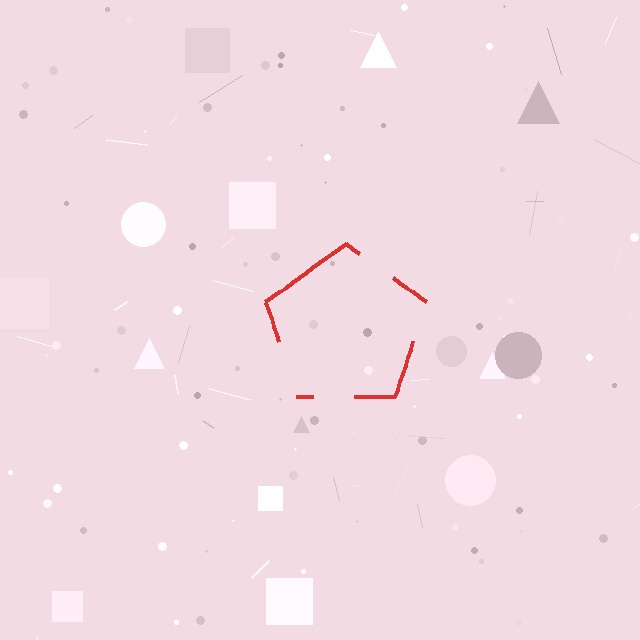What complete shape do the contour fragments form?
The contour fragments form a pentagon.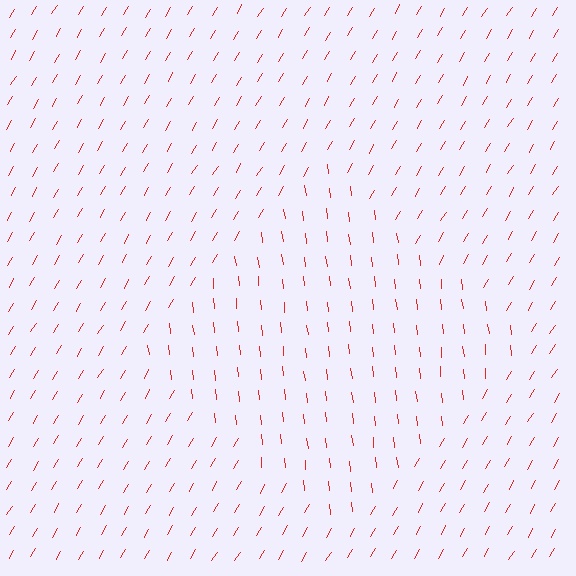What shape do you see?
I see a diamond.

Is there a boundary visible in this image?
Yes, there is a texture boundary formed by a change in line orientation.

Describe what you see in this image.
The image is filled with small red line segments. A diamond region in the image has lines oriented differently from the surrounding lines, creating a visible texture boundary.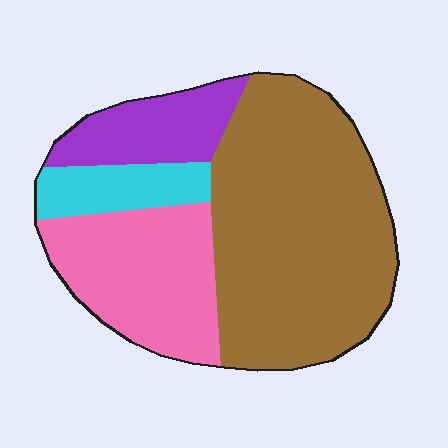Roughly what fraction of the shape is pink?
Pink takes up about one quarter (1/4) of the shape.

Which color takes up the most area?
Brown, at roughly 55%.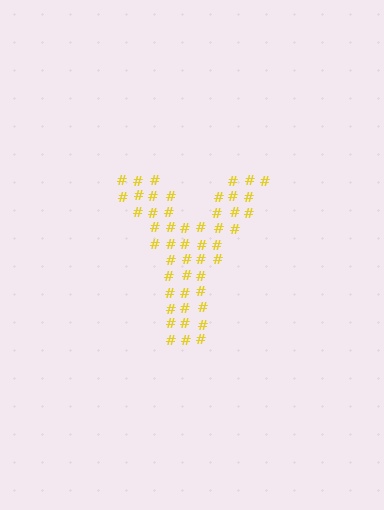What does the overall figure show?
The overall figure shows the letter Y.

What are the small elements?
The small elements are hash symbols.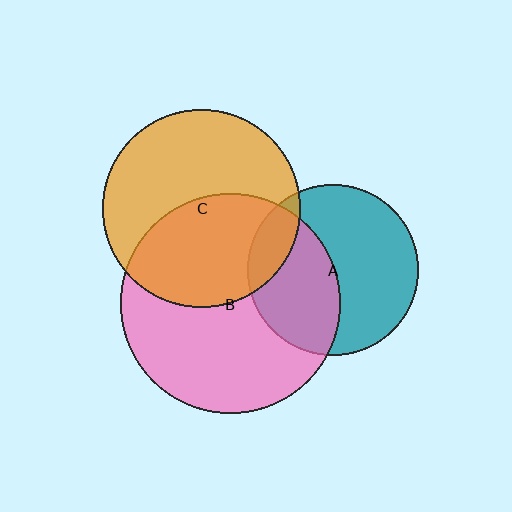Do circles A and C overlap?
Yes.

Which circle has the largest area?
Circle B (pink).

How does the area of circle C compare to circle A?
Approximately 1.3 times.